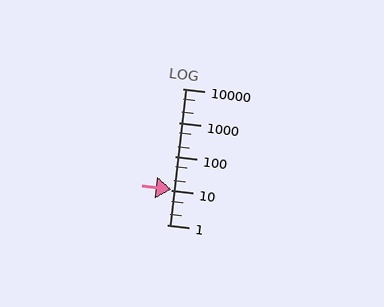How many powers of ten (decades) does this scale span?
The scale spans 4 decades, from 1 to 10000.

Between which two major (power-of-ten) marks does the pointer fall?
The pointer is between 10 and 100.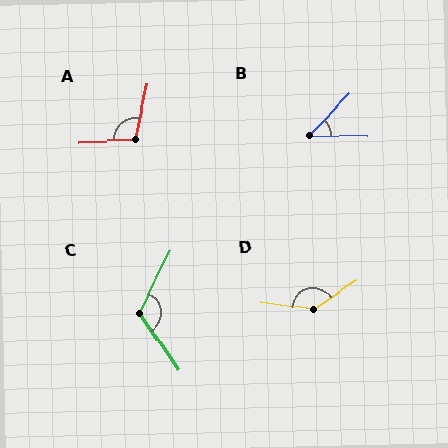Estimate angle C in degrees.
Approximately 119 degrees.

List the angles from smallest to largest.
B (47°), A (105°), C (119°), D (139°).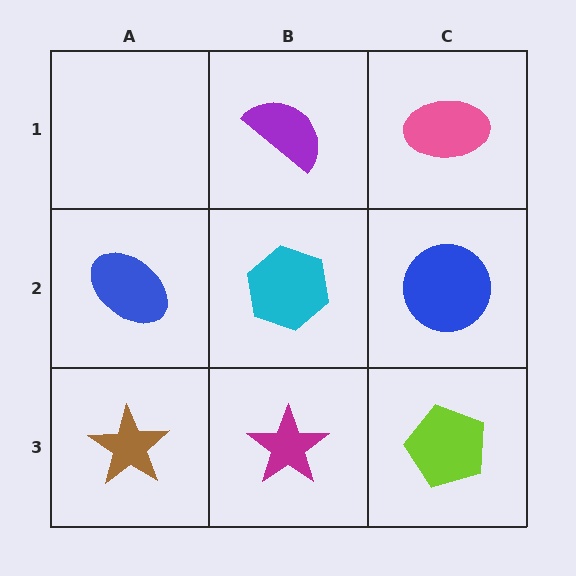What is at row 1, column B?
A purple semicircle.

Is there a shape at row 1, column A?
No, that cell is empty.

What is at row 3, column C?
A lime pentagon.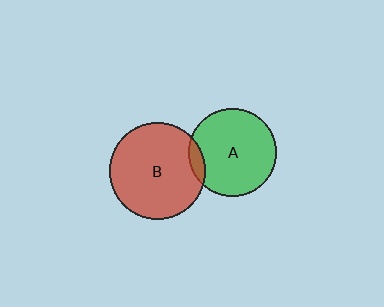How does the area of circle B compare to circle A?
Approximately 1.2 times.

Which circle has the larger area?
Circle B (red).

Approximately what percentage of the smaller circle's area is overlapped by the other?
Approximately 10%.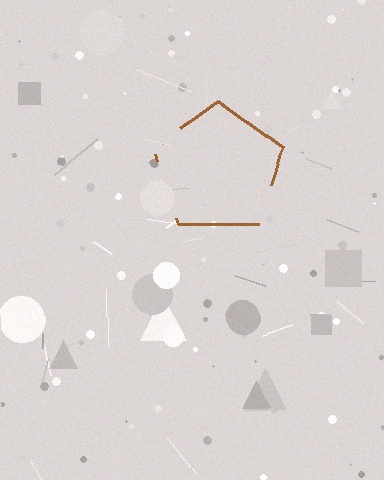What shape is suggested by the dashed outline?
The dashed outline suggests a pentagon.